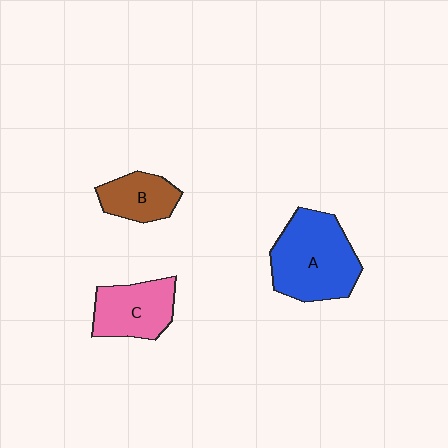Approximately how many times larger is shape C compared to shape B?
Approximately 1.3 times.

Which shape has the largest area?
Shape A (blue).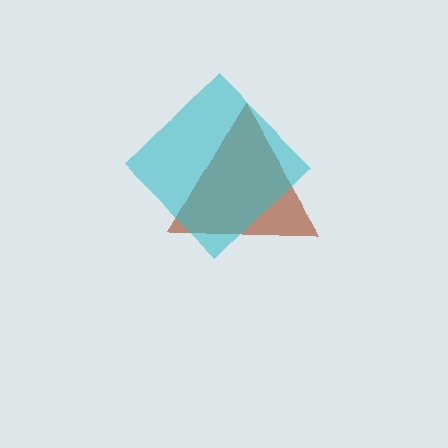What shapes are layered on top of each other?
The layered shapes are: a brown triangle, a cyan diamond.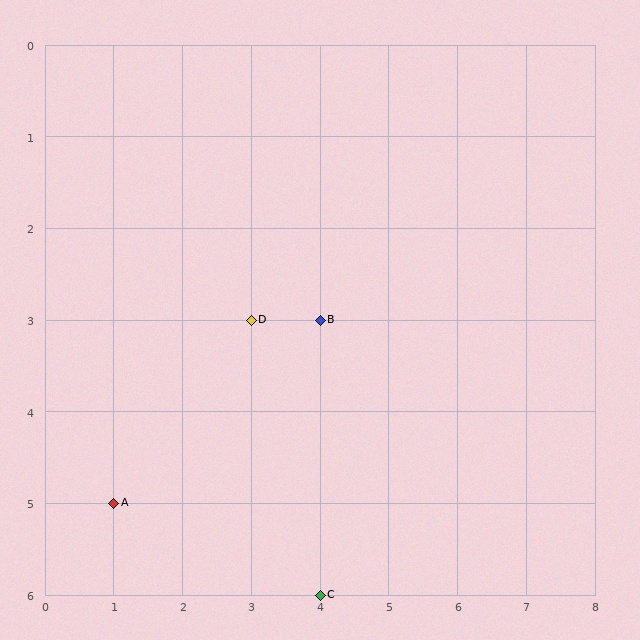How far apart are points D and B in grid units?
Points D and B are 1 column apart.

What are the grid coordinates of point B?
Point B is at grid coordinates (4, 3).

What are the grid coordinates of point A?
Point A is at grid coordinates (1, 5).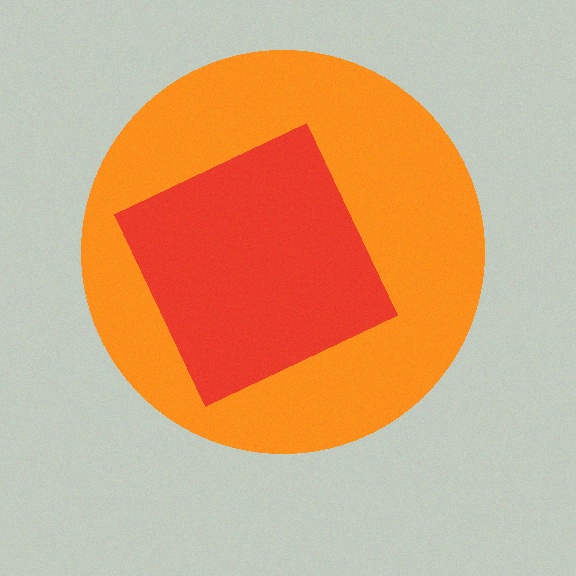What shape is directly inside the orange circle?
The red square.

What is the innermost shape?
The red square.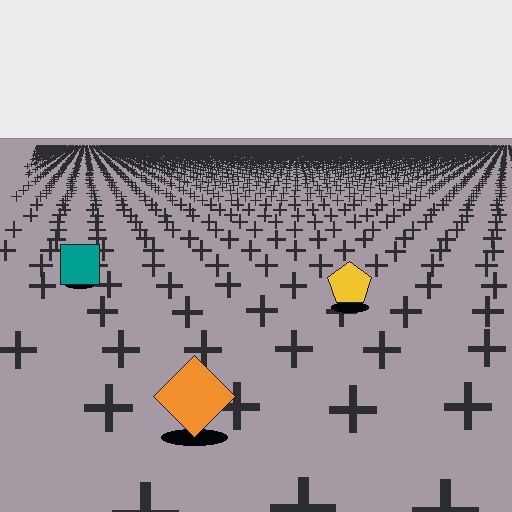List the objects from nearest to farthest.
From nearest to farthest: the orange diamond, the yellow pentagon, the teal square.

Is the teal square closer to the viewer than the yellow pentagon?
No. The yellow pentagon is closer — you can tell from the texture gradient: the ground texture is coarser near it.